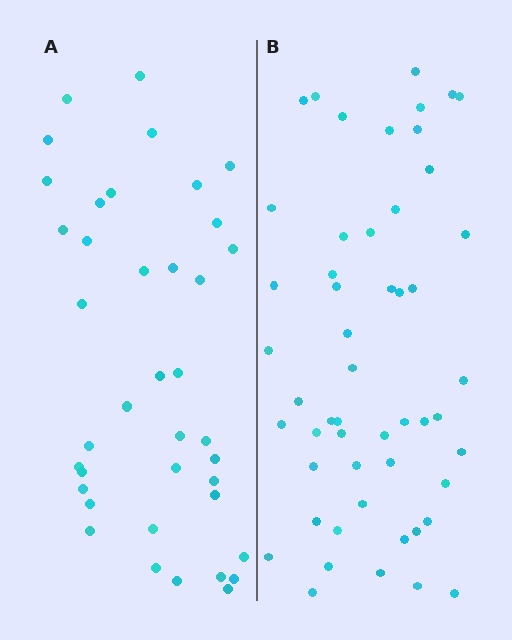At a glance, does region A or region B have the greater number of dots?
Region B (the right region) has more dots.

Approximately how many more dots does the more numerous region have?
Region B has approximately 15 more dots than region A.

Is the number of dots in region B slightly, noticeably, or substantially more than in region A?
Region B has noticeably more, but not dramatically so. The ratio is roughly 1.3 to 1.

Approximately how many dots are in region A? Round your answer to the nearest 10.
About 40 dots. (The exact count is 39, which rounds to 40.)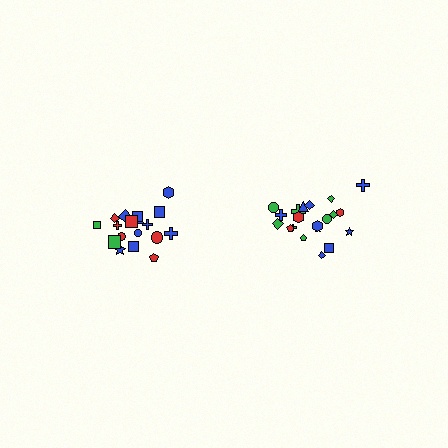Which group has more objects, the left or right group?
The right group.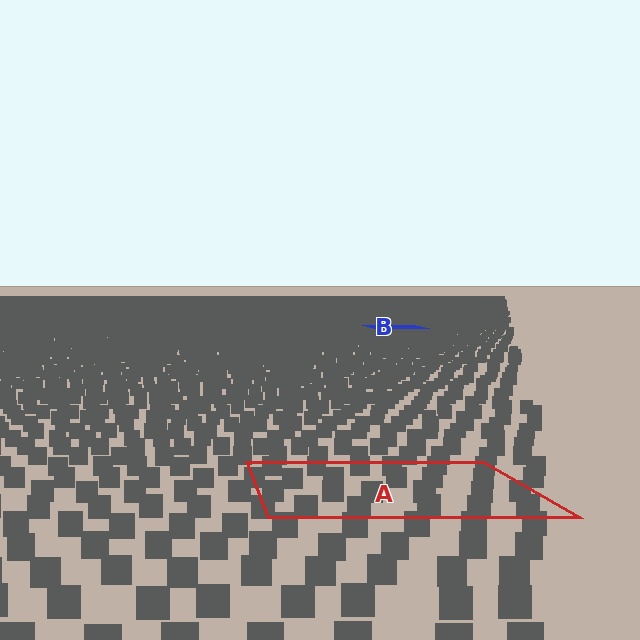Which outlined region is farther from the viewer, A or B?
Region B is farther from the viewer — the texture elements inside it appear smaller and more densely packed.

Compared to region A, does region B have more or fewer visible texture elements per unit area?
Region B has more texture elements per unit area — they are packed more densely because it is farther away.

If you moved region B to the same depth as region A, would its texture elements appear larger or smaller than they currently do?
They would appear larger. At a closer depth, the same texture elements are projected at a bigger on-screen size.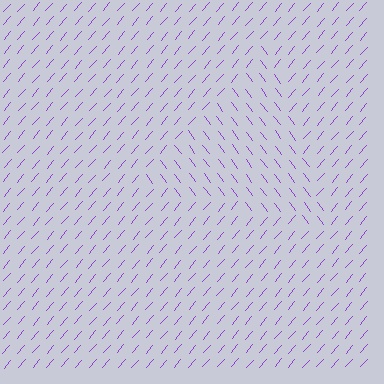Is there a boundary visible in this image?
Yes, there is a texture boundary formed by a change in line orientation.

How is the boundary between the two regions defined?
The boundary is defined purely by a change in line orientation (approximately 77 degrees difference). All lines are the same color and thickness.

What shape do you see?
I see a triangle.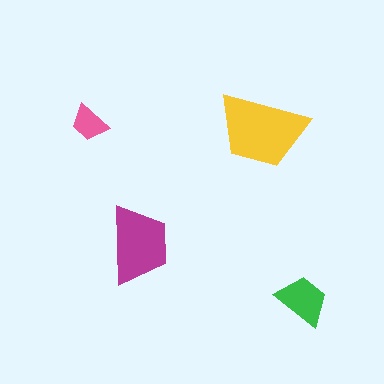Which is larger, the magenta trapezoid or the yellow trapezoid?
The yellow one.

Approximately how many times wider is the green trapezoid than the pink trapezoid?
About 1.5 times wider.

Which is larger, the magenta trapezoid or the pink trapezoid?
The magenta one.